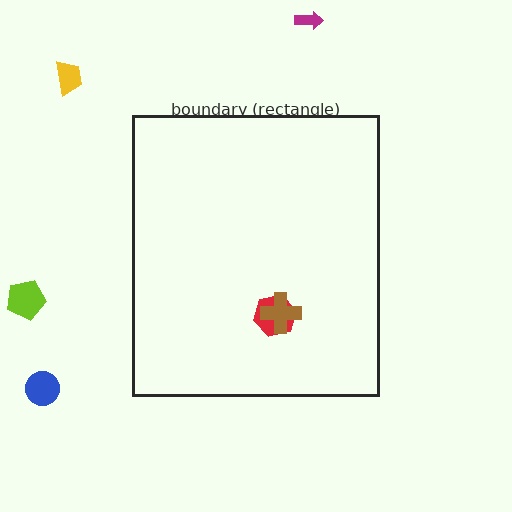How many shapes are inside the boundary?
2 inside, 4 outside.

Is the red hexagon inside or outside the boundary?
Inside.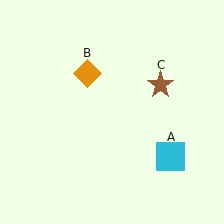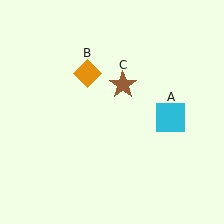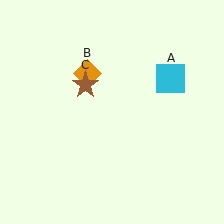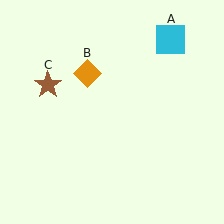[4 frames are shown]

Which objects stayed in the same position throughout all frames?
Orange diamond (object B) remained stationary.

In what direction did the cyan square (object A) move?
The cyan square (object A) moved up.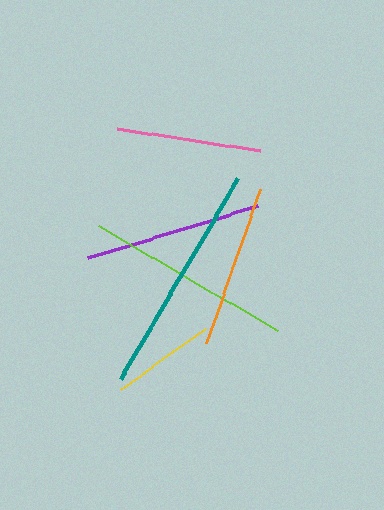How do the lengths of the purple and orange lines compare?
The purple and orange lines are approximately the same length.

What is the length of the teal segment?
The teal segment is approximately 232 pixels long.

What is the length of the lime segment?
The lime segment is approximately 208 pixels long.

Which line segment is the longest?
The teal line is the longest at approximately 232 pixels.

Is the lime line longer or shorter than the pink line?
The lime line is longer than the pink line.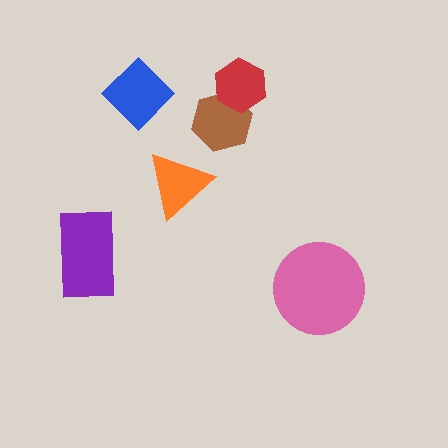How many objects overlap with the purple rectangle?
0 objects overlap with the purple rectangle.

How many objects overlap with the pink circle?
0 objects overlap with the pink circle.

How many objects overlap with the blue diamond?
0 objects overlap with the blue diamond.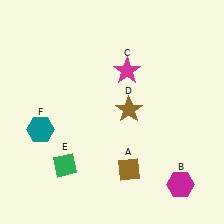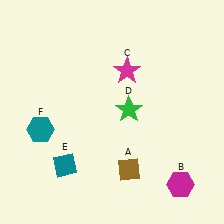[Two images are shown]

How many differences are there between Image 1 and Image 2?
There are 2 differences between the two images.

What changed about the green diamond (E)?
In Image 1, E is green. In Image 2, it changed to teal.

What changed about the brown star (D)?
In Image 1, D is brown. In Image 2, it changed to green.